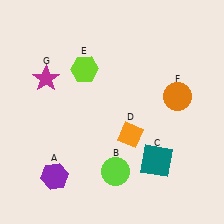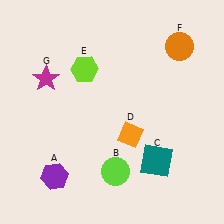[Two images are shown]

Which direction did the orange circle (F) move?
The orange circle (F) moved up.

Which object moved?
The orange circle (F) moved up.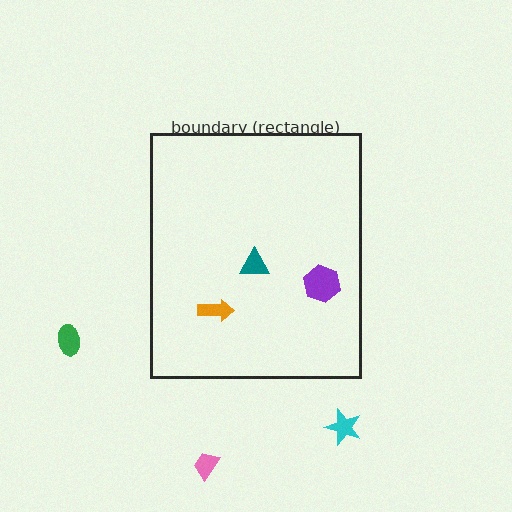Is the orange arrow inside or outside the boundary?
Inside.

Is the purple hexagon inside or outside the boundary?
Inside.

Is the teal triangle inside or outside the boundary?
Inside.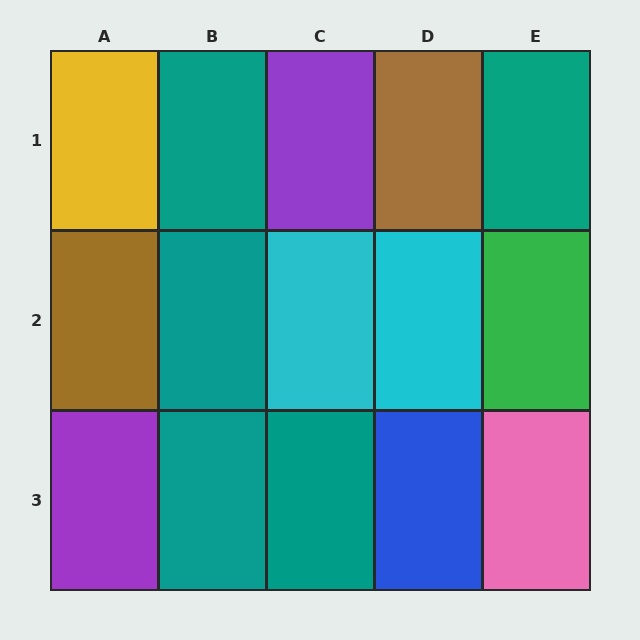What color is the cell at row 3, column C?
Teal.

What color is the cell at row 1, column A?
Yellow.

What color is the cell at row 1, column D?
Brown.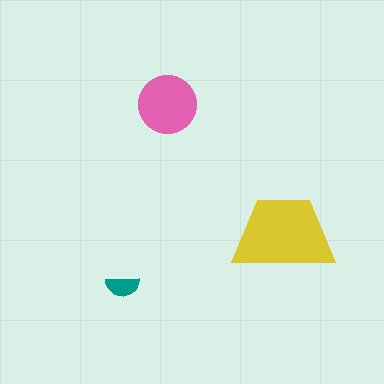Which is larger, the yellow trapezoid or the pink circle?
The yellow trapezoid.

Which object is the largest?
The yellow trapezoid.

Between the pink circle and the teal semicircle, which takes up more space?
The pink circle.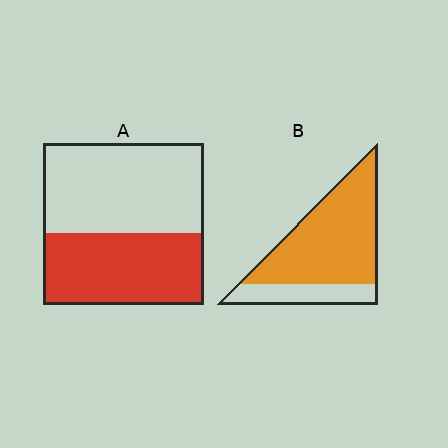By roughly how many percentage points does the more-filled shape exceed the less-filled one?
By roughly 30 percentage points (B over A).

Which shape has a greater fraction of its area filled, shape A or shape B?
Shape B.